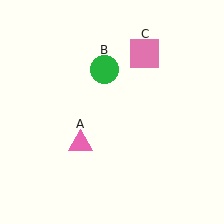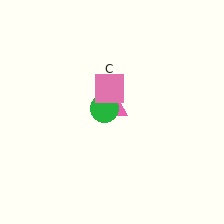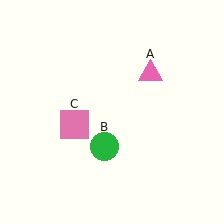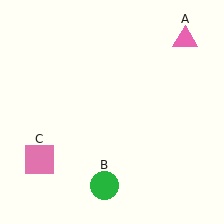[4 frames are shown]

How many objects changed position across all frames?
3 objects changed position: pink triangle (object A), green circle (object B), pink square (object C).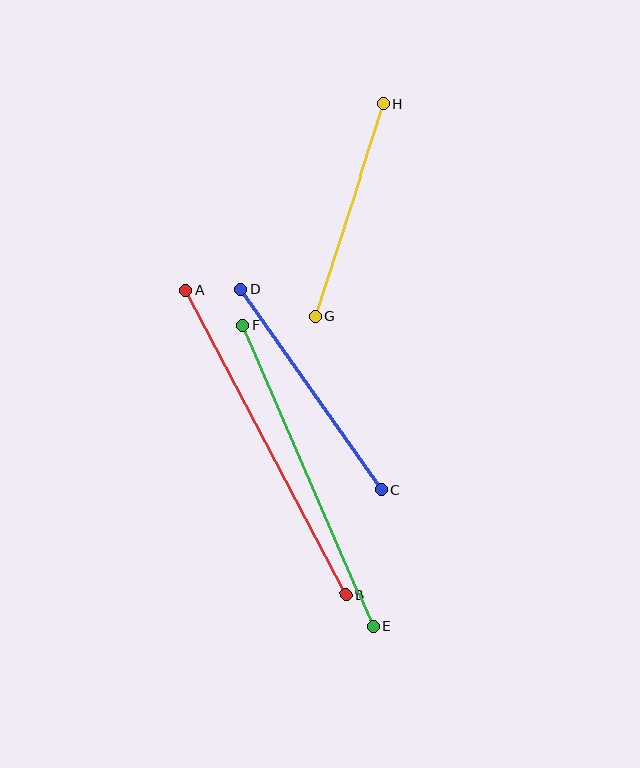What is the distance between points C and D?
The distance is approximately 245 pixels.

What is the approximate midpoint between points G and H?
The midpoint is at approximately (349, 210) pixels.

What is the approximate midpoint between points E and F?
The midpoint is at approximately (308, 476) pixels.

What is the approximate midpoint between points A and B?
The midpoint is at approximately (265, 443) pixels.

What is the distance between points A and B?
The distance is approximately 344 pixels.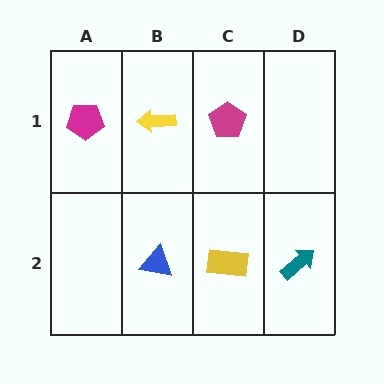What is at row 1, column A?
A magenta pentagon.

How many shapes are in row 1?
3 shapes.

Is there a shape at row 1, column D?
No, that cell is empty.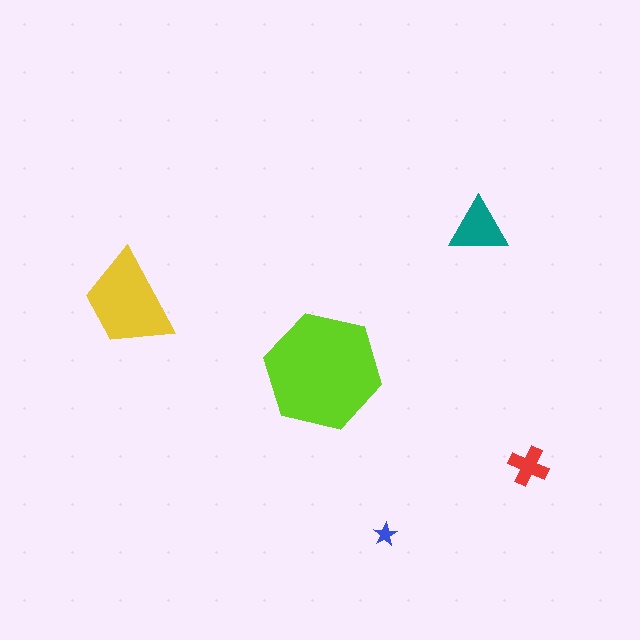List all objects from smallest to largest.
The blue star, the red cross, the teal triangle, the yellow trapezoid, the lime hexagon.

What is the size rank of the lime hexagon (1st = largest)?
1st.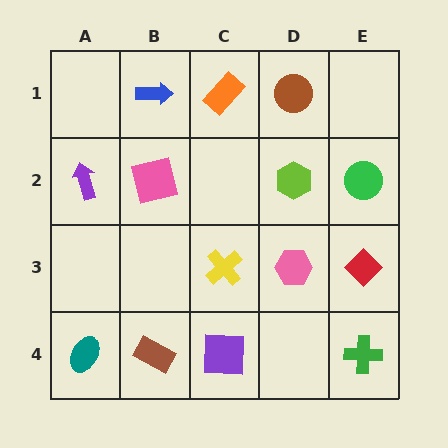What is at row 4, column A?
A teal ellipse.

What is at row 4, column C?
A purple square.